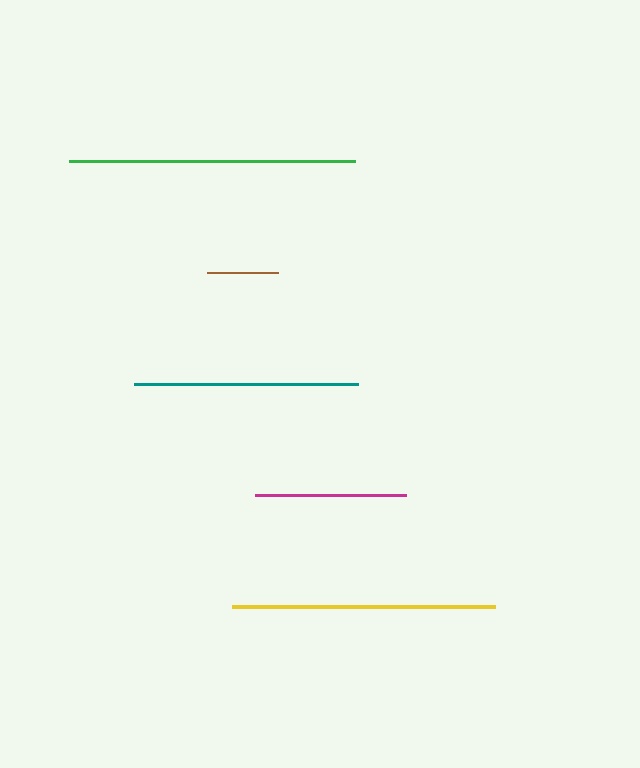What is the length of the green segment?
The green segment is approximately 286 pixels long.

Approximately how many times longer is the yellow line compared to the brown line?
The yellow line is approximately 3.7 times the length of the brown line.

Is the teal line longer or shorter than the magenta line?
The teal line is longer than the magenta line.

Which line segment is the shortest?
The brown line is the shortest at approximately 71 pixels.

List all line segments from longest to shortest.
From longest to shortest: green, yellow, teal, magenta, brown.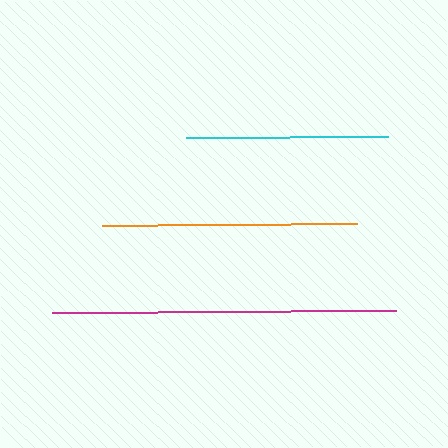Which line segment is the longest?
The magenta line is the longest at approximately 344 pixels.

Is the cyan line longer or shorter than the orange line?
The orange line is longer than the cyan line.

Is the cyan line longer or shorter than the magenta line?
The magenta line is longer than the cyan line.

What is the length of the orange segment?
The orange segment is approximately 255 pixels long.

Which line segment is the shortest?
The cyan line is the shortest at approximately 201 pixels.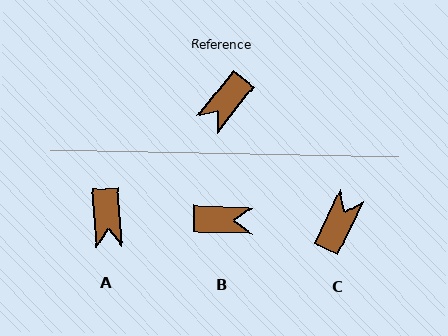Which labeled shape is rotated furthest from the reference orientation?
C, about 167 degrees away.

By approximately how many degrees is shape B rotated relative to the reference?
Approximately 127 degrees counter-clockwise.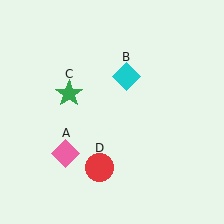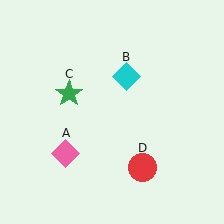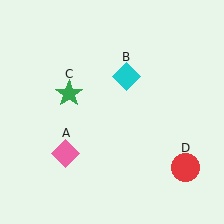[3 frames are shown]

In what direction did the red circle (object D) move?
The red circle (object D) moved right.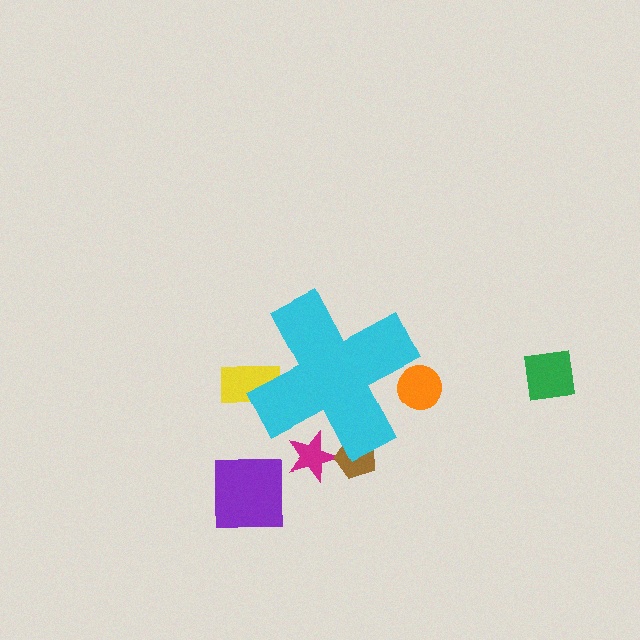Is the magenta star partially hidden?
Yes, the magenta star is partially hidden behind the cyan cross.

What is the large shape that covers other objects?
A cyan cross.